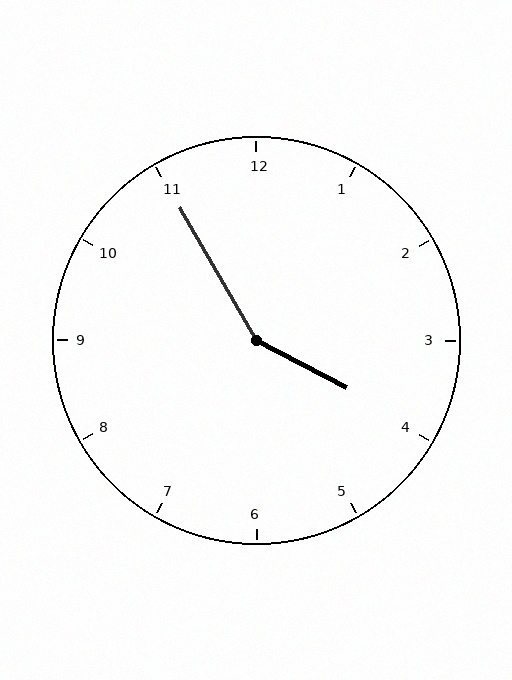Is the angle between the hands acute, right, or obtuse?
It is obtuse.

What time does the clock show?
3:55.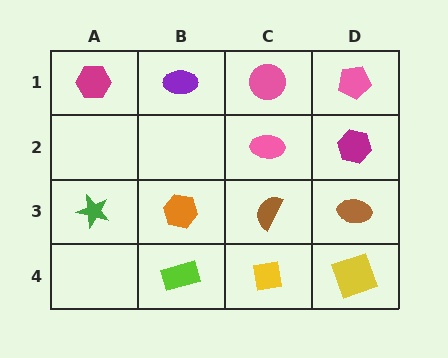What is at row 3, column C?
A brown semicircle.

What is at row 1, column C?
A pink circle.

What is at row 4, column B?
A lime rectangle.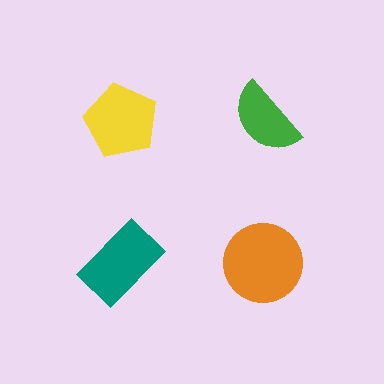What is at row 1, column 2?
A green semicircle.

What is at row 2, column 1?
A teal rectangle.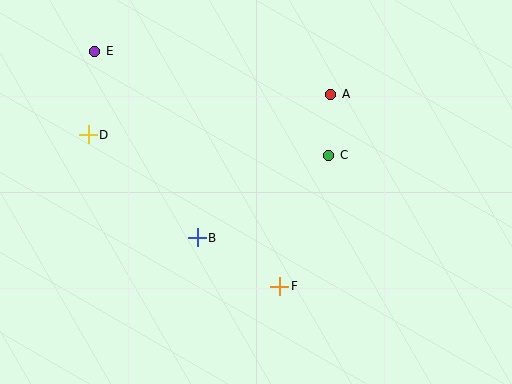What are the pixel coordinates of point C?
Point C is at (329, 155).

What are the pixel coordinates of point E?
Point E is at (95, 51).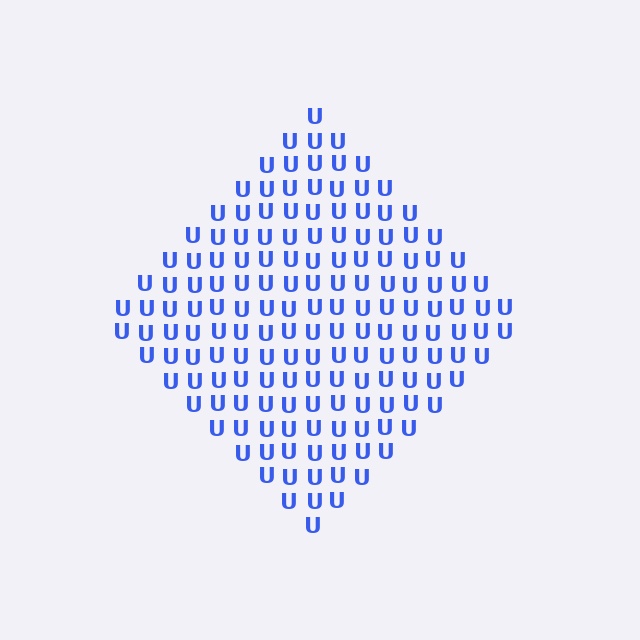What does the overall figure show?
The overall figure shows a diamond.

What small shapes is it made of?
It is made of small letter U's.